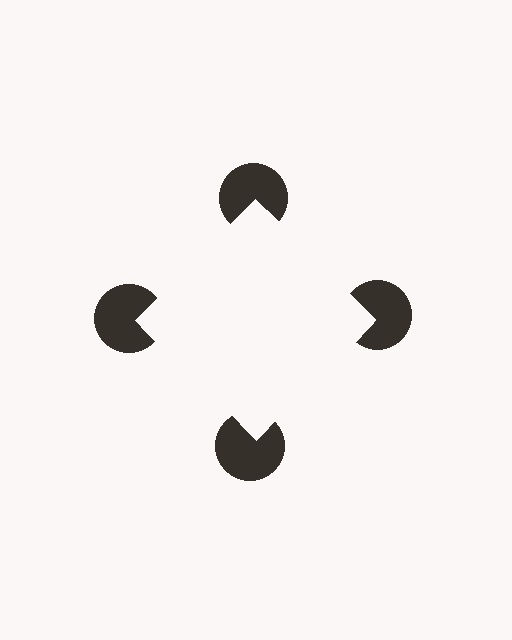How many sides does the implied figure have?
4 sides.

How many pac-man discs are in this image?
There are 4 — one at each vertex of the illusory square.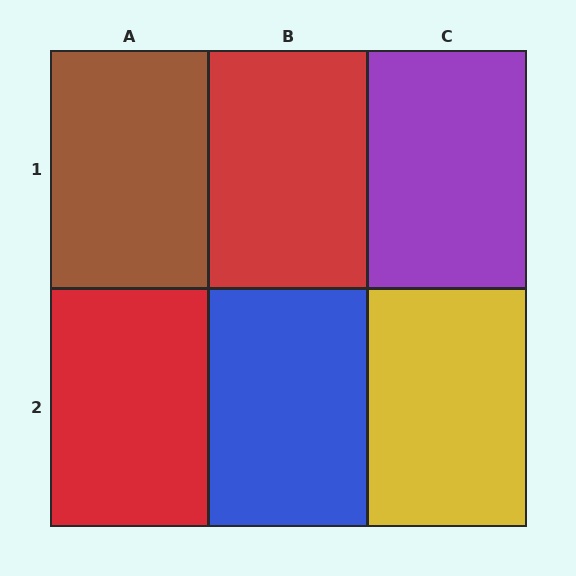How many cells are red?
2 cells are red.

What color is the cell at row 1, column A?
Brown.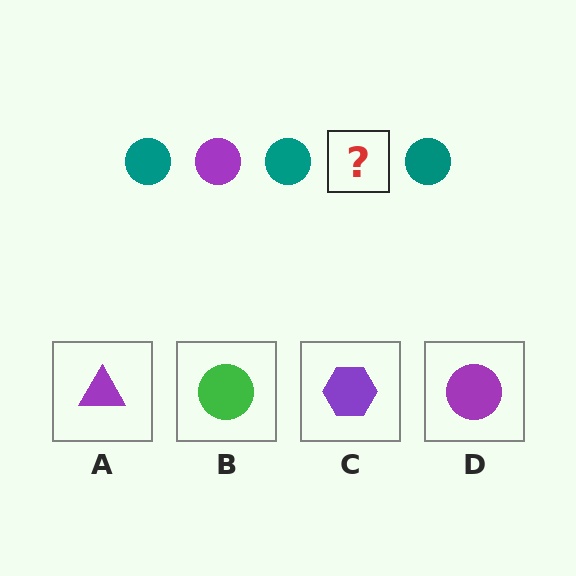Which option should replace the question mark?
Option D.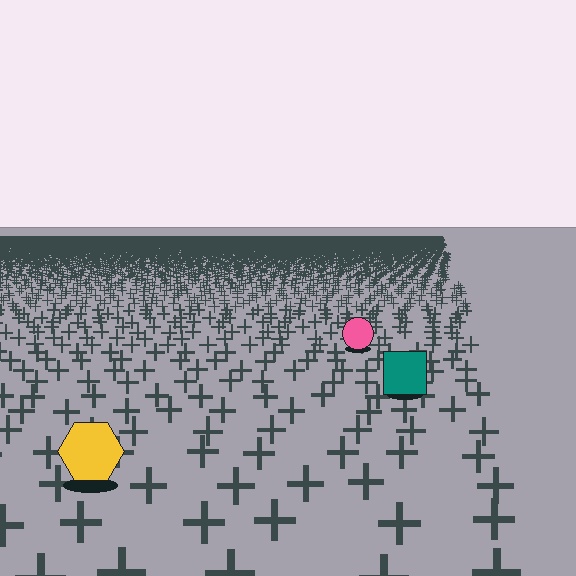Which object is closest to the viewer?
The yellow hexagon is closest. The texture marks near it are larger and more spread out.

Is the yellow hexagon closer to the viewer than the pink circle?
Yes. The yellow hexagon is closer — you can tell from the texture gradient: the ground texture is coarser near it.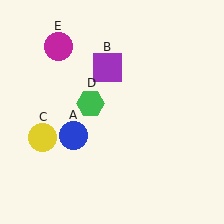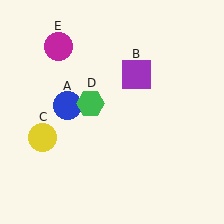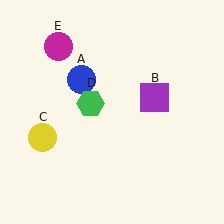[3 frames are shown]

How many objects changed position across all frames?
2 objects changed position: blue circle (object A), purple square (object B).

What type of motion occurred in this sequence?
The blue circle (object A), purple square (object B) rotated clockwise around the center of the scene.